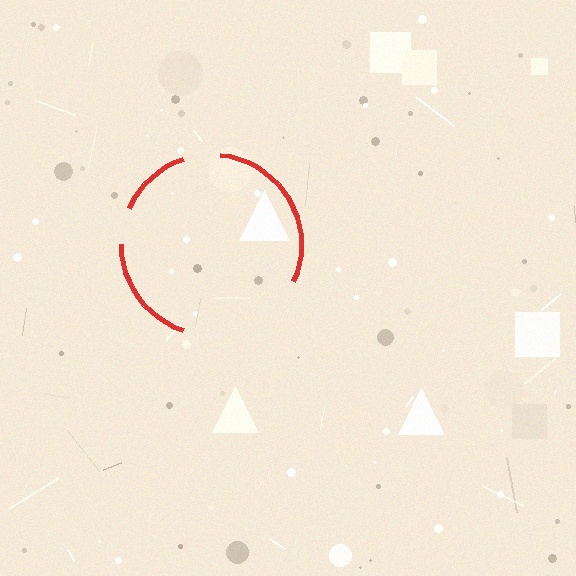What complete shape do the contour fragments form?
The contour fragments form a circle.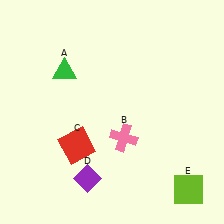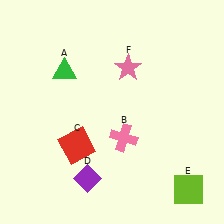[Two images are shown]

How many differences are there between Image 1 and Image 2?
There is 1 difference between the two images.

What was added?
A pink star (F) was added in Image 2.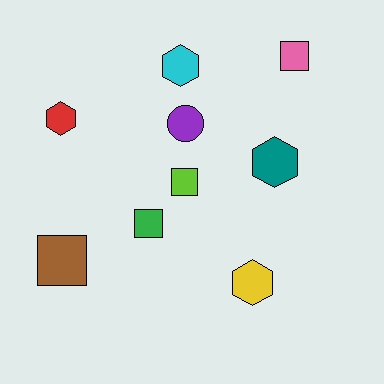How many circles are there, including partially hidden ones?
There is 1 circle.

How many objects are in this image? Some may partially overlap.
There are 9 objects.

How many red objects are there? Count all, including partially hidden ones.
There is 1 red object.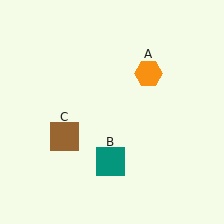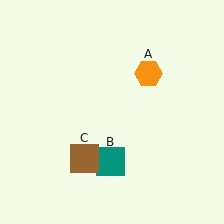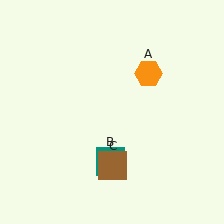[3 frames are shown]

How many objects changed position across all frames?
1 object changed position: brown square (object C).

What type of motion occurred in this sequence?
The brown square (object C) rotated counterclockwise around the center of the scene.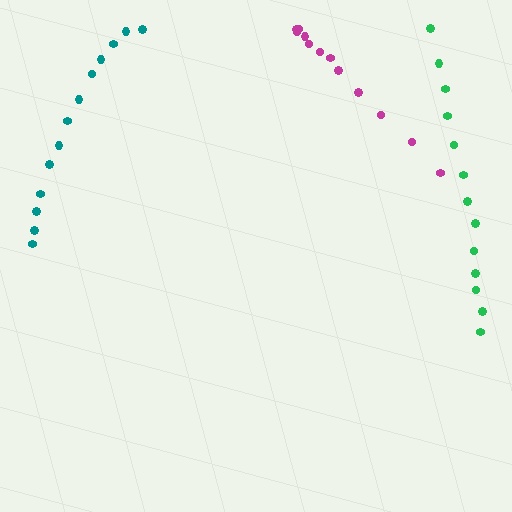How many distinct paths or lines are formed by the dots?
There are 3 distinct paths.